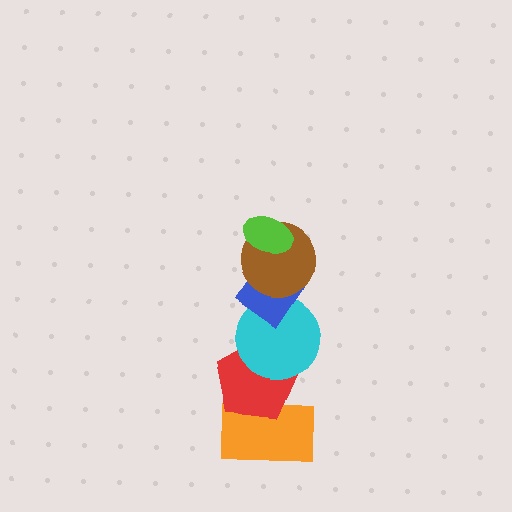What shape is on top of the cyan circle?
The blue diamond is on top of the cyan circle.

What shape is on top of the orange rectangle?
The red pentagon is on top of the orange rectangle.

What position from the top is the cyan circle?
The cyan circle is 4th from the top.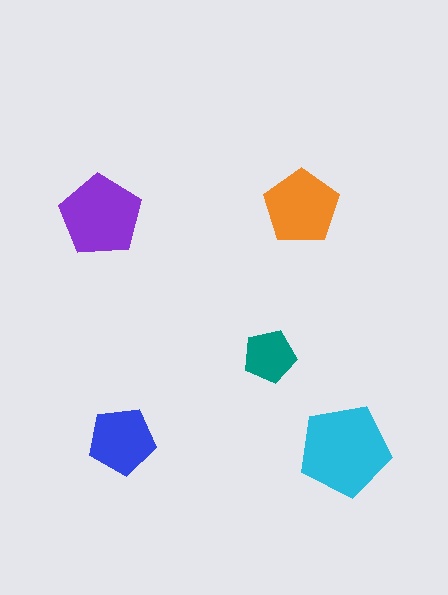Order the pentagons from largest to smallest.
the cyan one, the purple one, the orange one, the blue one, the teal one.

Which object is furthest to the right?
The cyan pentagon is rightmost.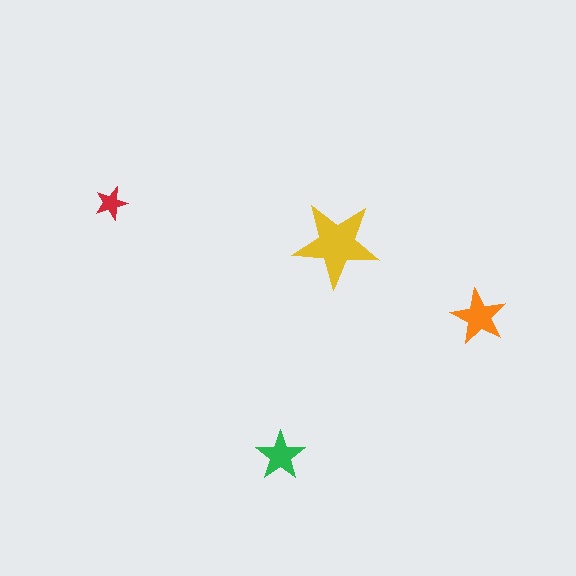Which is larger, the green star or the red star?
The green one.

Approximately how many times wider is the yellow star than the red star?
About 2.5 times wider.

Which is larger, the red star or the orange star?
The orange one.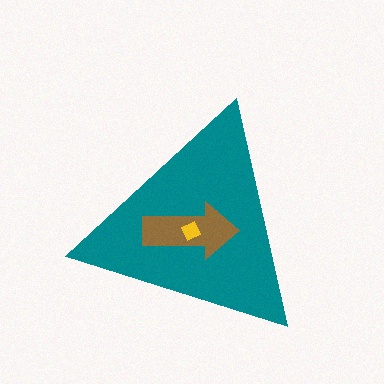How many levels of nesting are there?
3.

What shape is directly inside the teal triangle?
The brown arrow.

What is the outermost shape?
The teal triangle.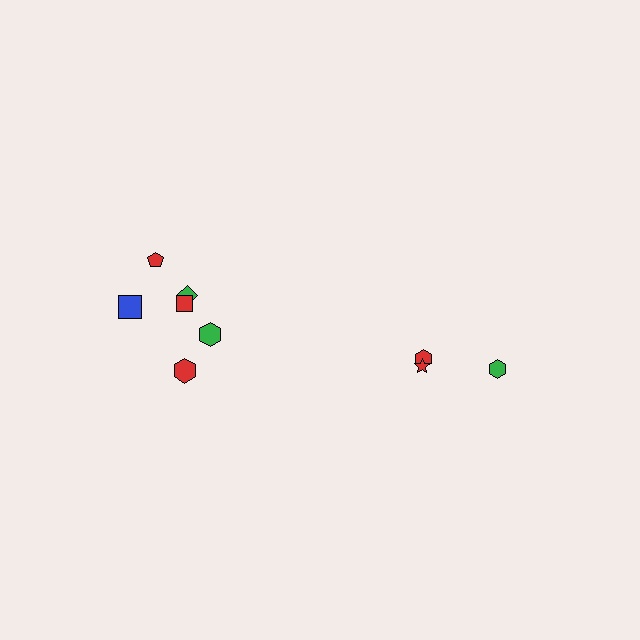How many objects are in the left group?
There are 6 objects.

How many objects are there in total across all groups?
There are 9 objects.